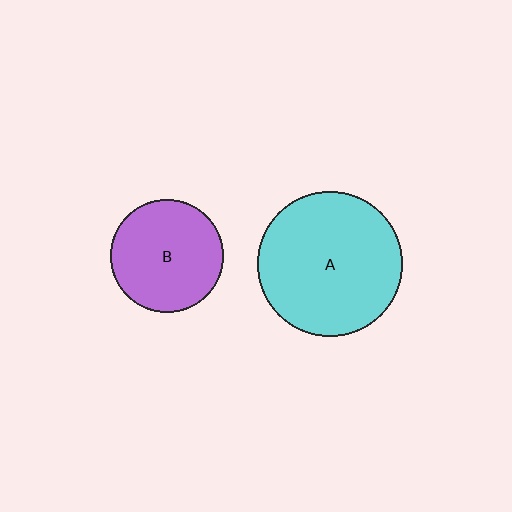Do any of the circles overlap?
No, none of the circles overlap.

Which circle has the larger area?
Circle A (cyan).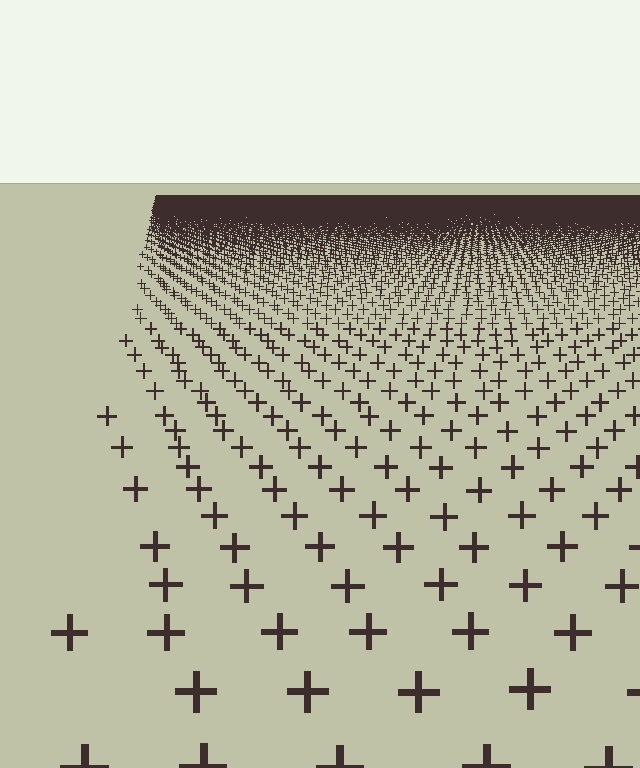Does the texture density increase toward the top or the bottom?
Density increases toward the top.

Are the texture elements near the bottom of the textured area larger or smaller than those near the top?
Larger. Near the bottom, elements are closer to the viewer and appear at a bigger on-screen size.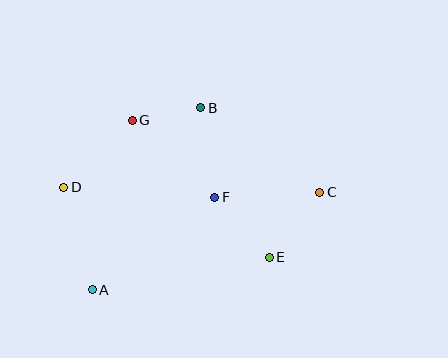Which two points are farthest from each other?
Points C and D are farthest from each other.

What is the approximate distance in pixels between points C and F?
The distance between C and F is approximately 105 pixels.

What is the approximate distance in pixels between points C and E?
The distance between C and E is approximately 82 pixels.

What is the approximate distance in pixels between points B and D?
The distance between B and D is approximately 159 pixels.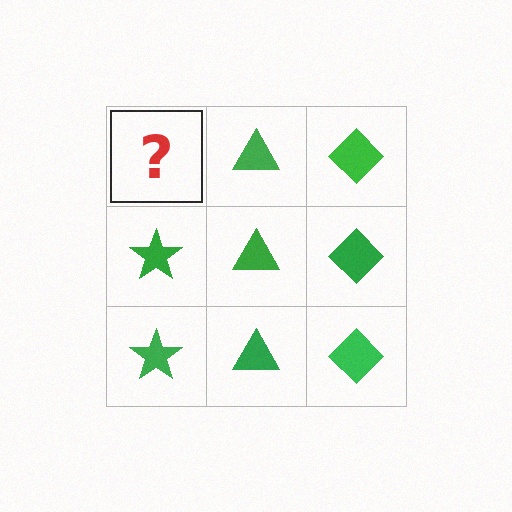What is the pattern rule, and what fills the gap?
The rule is that each column has a consistent shape. The gap should be filled with a green star.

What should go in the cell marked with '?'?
The missing cell should contain a green star.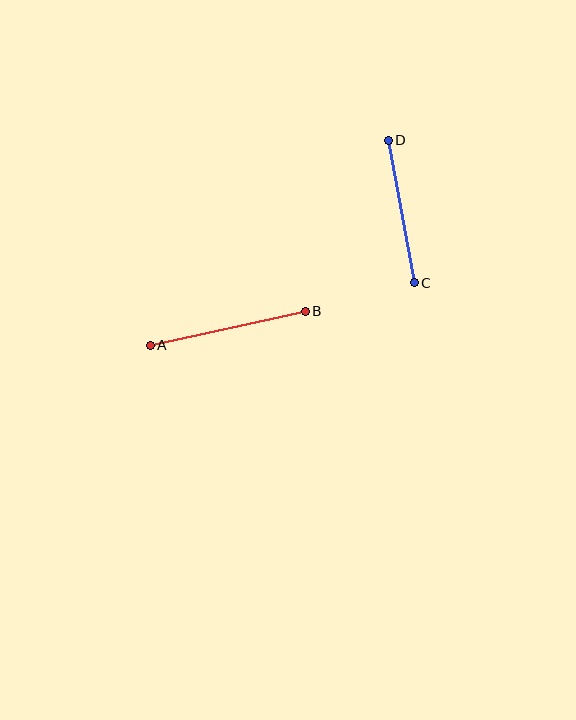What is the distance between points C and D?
The distance is approximately 145 pixels.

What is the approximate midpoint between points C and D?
The midpoint is at approximately (401, 212) pixels.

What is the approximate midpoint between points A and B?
The midpoint is at approximately (228, 328) pixels.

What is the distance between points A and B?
The distance is approximately 159 pixels.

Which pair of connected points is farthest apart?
Points A and B are farthest apart.